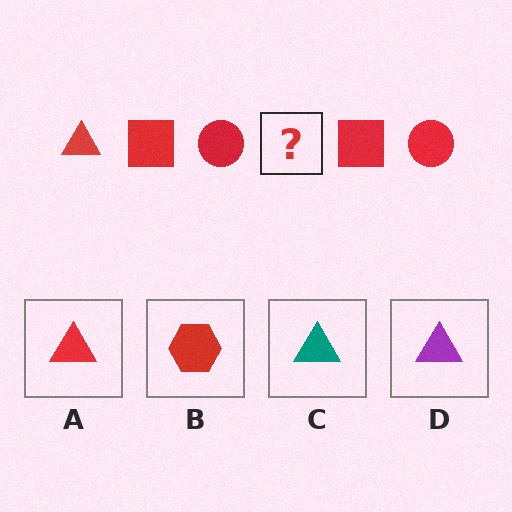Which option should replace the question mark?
Option A.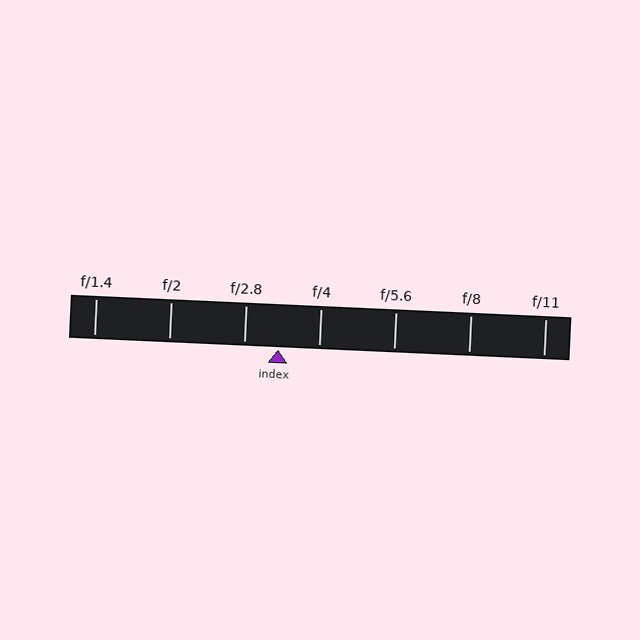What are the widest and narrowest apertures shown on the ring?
The widest aperture shown is f/1.4 and the narrowest is f/11.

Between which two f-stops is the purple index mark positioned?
The index mark is between f/2.8 and f/4.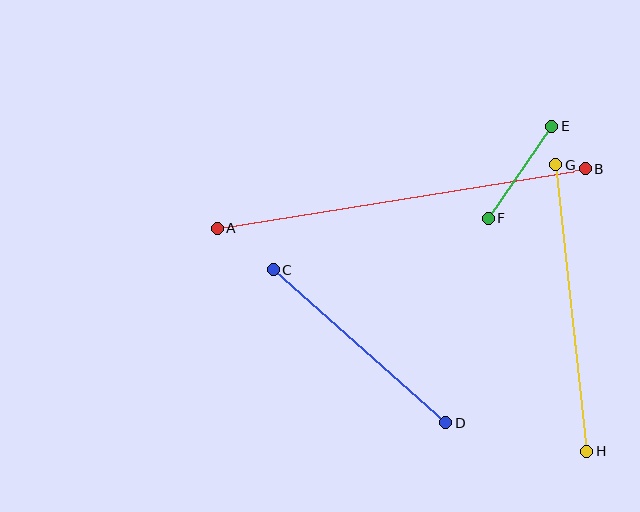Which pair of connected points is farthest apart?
Points A and B are farthest apart.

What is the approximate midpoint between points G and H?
The midpoint is at approximately (571, 308) pixels.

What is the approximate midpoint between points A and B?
The midpoint is at approximately (401, 199) pixels.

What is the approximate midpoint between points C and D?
The midpoint is at approximately (360, 346) pixels.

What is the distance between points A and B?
The distance is approximately 373 pixels.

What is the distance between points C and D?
The distance is approximately 231 pixels.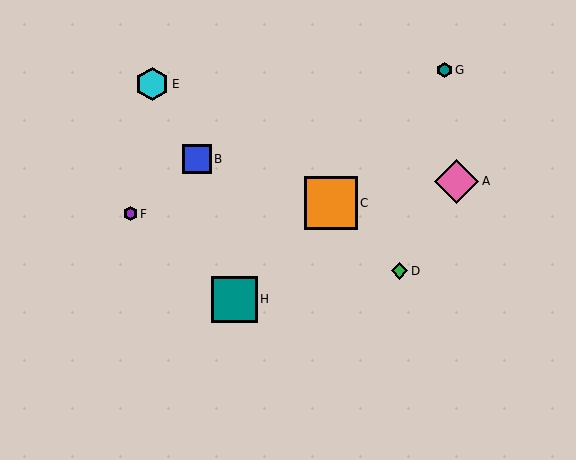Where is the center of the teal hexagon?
The center of the teal hexagon is at (445, 70).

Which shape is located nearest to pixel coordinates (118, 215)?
The purple hexagon (labeled F) at (130, 214) is nearest to that location.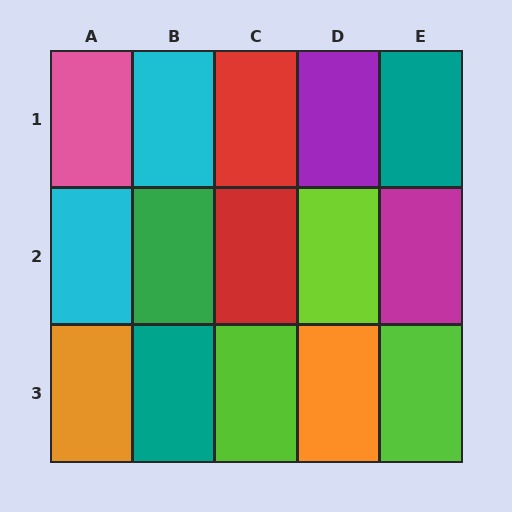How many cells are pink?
1 cell is pink.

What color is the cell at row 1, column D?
Purple.